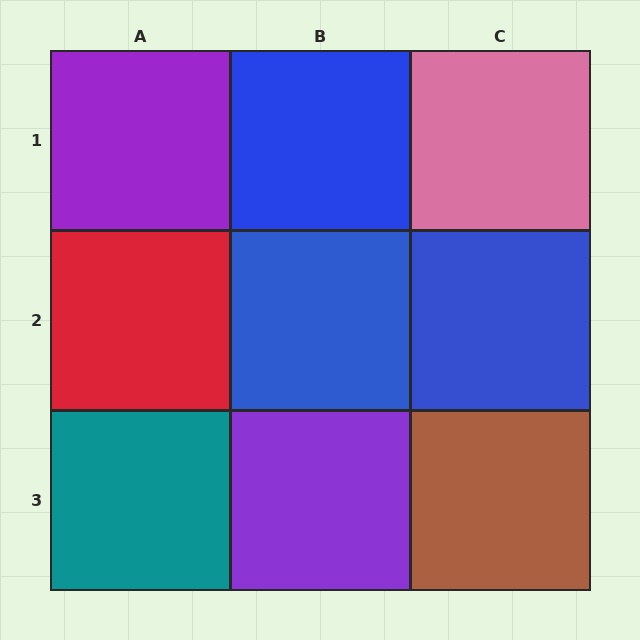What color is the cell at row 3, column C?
Brown.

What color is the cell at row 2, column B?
Blue.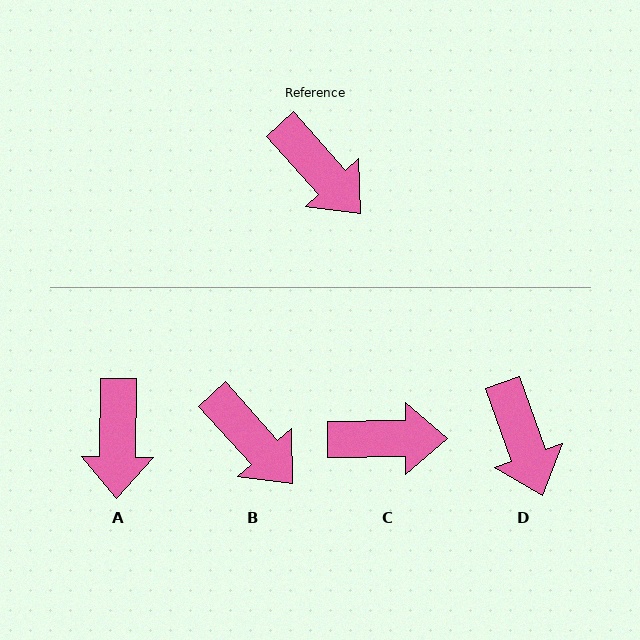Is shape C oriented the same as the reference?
No, it is off by about 48 degrees.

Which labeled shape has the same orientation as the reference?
B.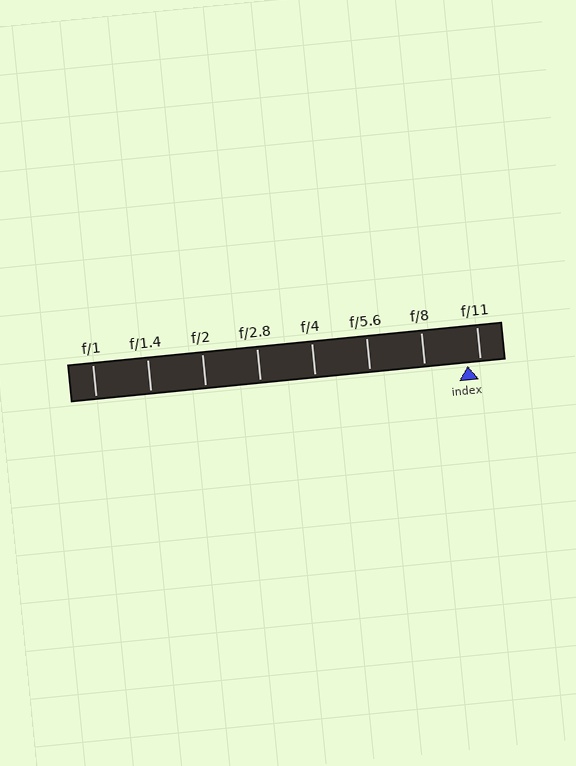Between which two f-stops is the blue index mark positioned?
The index mark is between f/8 and f/11.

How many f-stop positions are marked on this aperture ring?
There are 8 f-stop positions marked.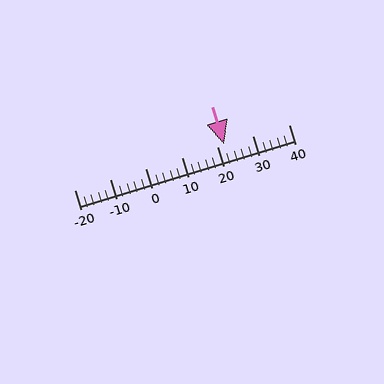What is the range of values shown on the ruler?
The ruler shows values from -20 to 40.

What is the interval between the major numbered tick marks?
The major tick marks are spaced 10 units apart.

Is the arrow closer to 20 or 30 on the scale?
The arrow is closer to 20.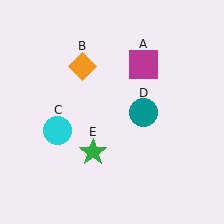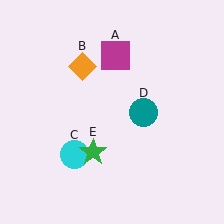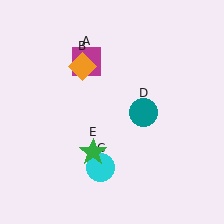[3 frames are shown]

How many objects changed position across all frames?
2 objects changed position: magenta square (object A), cyan circle (object C).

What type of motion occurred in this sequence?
The magenta square (object A), cyan circle (object C) rotated counterclockwise around the center of the scene.